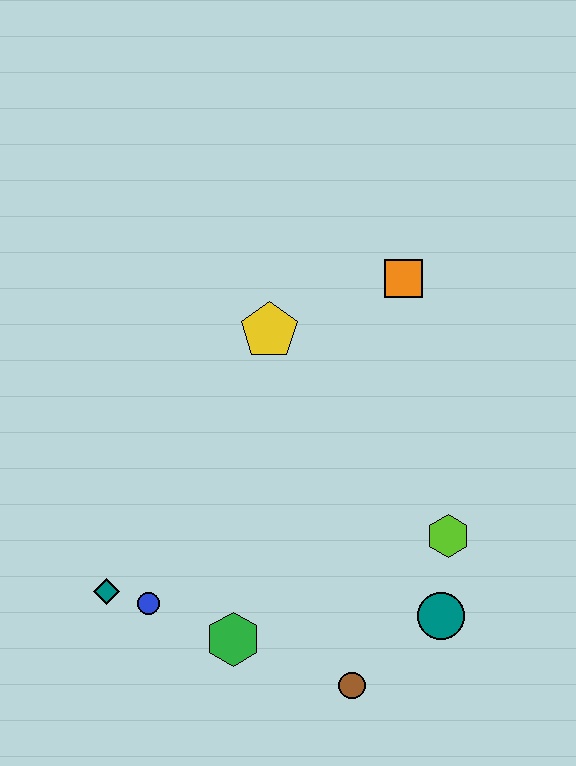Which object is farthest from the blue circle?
The orange square is farthest from the blue circle.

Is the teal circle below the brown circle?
No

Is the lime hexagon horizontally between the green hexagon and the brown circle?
No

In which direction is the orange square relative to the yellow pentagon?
The orange square is to the right of the yellow pentagon.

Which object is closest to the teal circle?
The lime hexagon is closest to the teal circle.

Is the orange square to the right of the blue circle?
Yes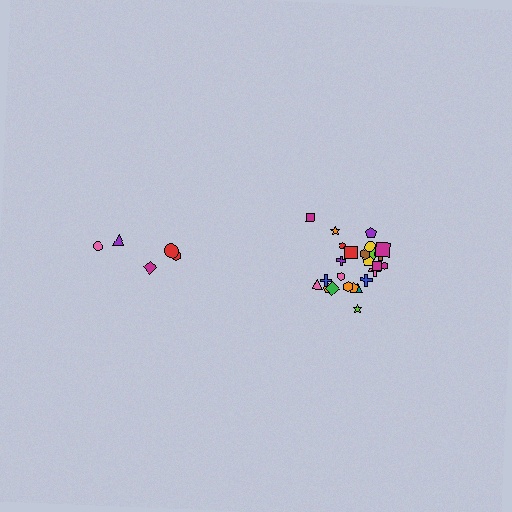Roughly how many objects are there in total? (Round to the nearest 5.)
Roughly 30 objects in total.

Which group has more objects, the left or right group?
The right group.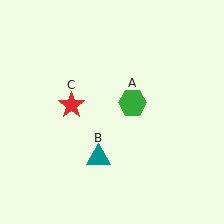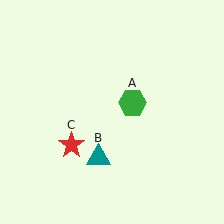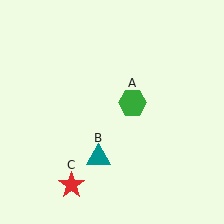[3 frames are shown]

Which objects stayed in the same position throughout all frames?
Green hexagon (object A) and teal triangle (object B) remained stationary.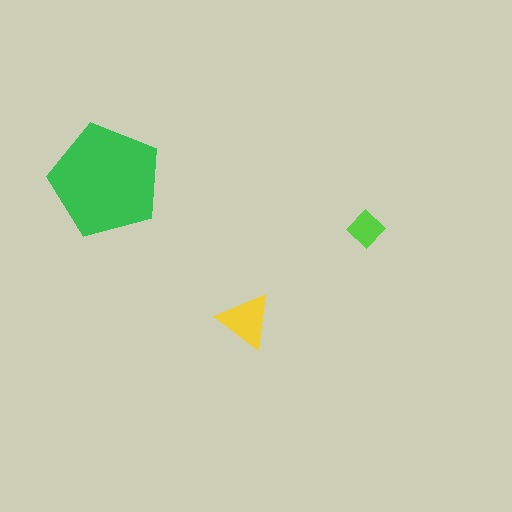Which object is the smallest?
The lime diamond.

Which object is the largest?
The green pentagon.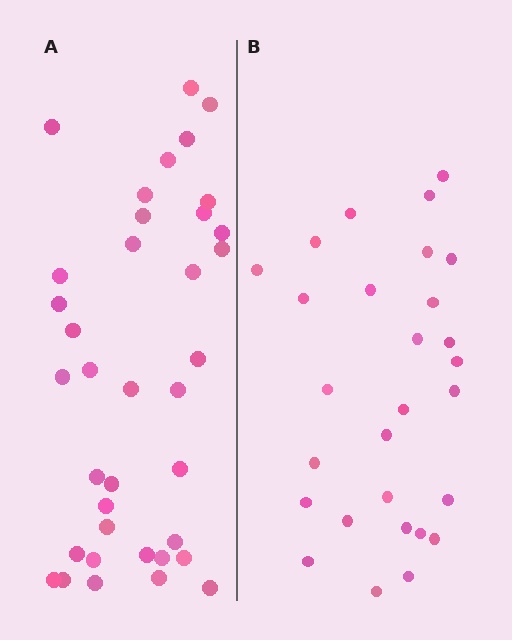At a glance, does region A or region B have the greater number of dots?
Region A (the left region) has more dots.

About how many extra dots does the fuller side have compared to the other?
Region A has roughly 8 or so more dots than region B.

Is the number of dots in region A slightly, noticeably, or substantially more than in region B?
Region A has noticeably more, but not dramatically so. The ratio is roughly 1.3 to 1.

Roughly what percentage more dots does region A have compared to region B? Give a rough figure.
About 30% more.